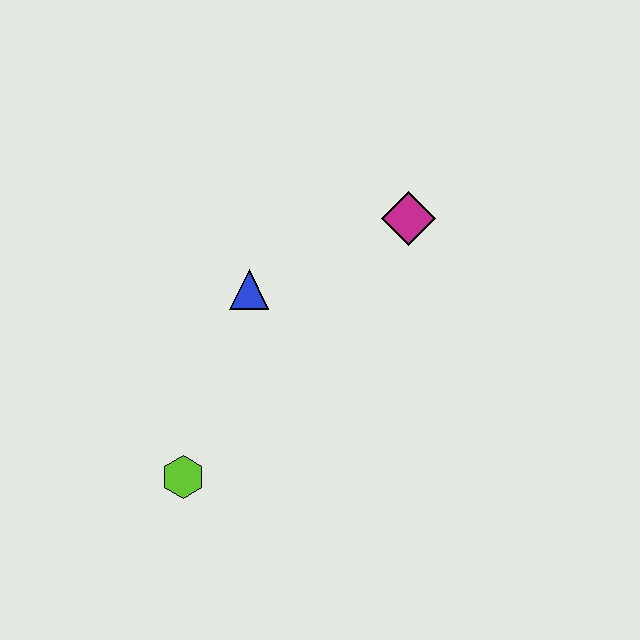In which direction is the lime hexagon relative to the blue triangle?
The lime hexagon is below the blue triangle.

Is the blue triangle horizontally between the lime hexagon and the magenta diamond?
Yes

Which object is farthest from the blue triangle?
The lime hexagon is farthest from the blue triangle.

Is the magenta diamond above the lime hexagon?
Yes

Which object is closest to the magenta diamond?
The blue triangle is closest to the magenta diamond.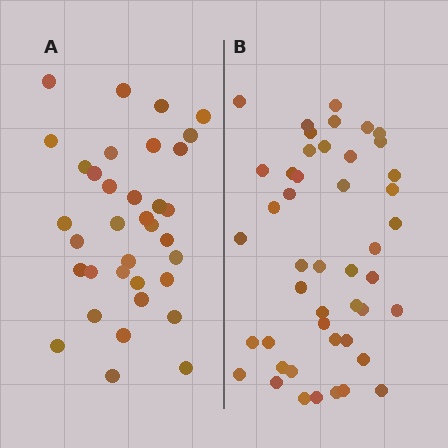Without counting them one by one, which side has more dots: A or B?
Region B (the right region) has more dots.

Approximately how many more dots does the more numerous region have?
Region B has roughly 12 or so more dots than region A.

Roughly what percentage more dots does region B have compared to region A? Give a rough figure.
About 30% more.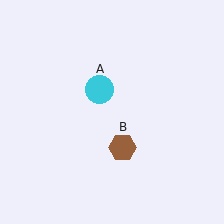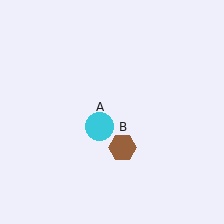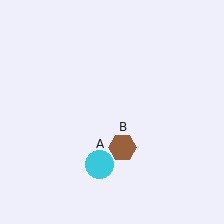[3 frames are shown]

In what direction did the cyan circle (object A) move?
The cyan circle (object A) moved down.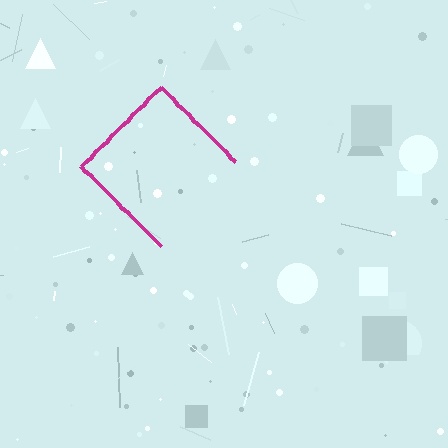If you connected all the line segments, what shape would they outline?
They would outline a diamond.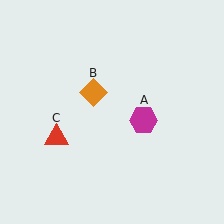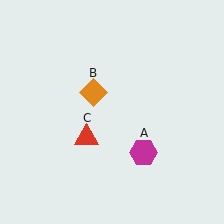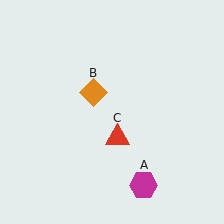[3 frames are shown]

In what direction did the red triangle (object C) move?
The red triangle (object C) moved right.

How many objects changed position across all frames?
2 objects changed position: magenta hexagon (object A), red triangle (object C).